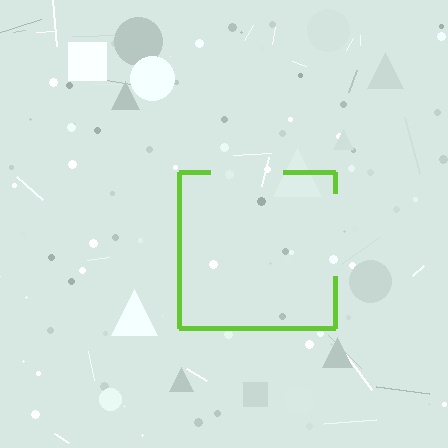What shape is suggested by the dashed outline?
The dashed outline suggests a square.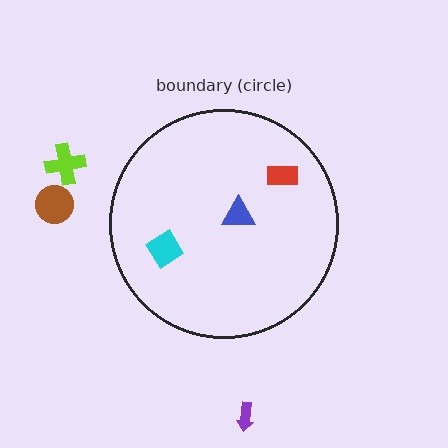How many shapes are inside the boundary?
3 inside, 3 outside.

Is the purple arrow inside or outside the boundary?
Outside.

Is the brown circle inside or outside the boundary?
Outside.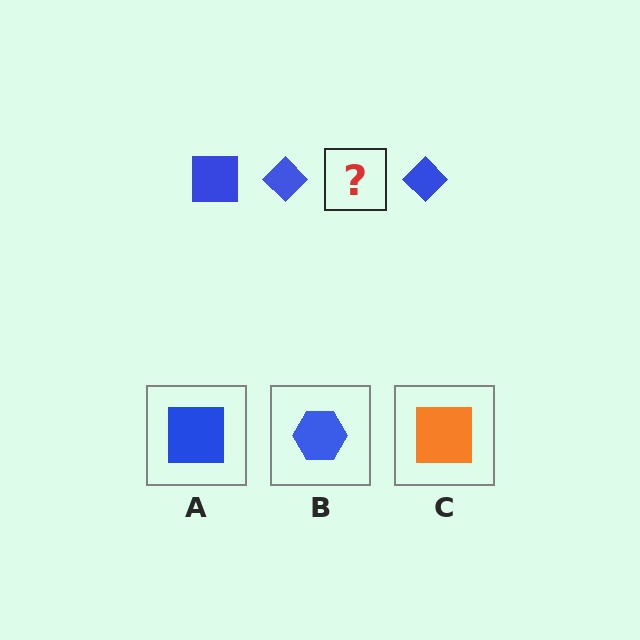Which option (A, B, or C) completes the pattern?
A.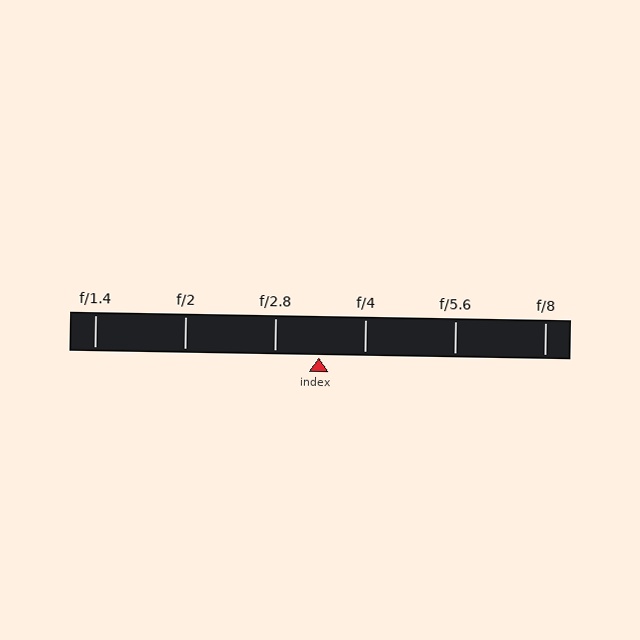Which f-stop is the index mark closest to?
The index mark is closest to f/2.8.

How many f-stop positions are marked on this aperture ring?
There are 6 f-stop positions marked.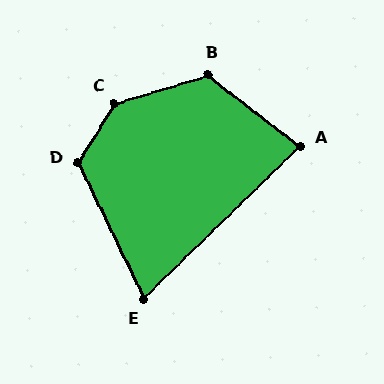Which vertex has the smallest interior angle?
E, at approximately 72 degrees.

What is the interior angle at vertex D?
Approximately 123 degrees (obtuse).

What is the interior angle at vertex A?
Approximately 82 degrees (acute).